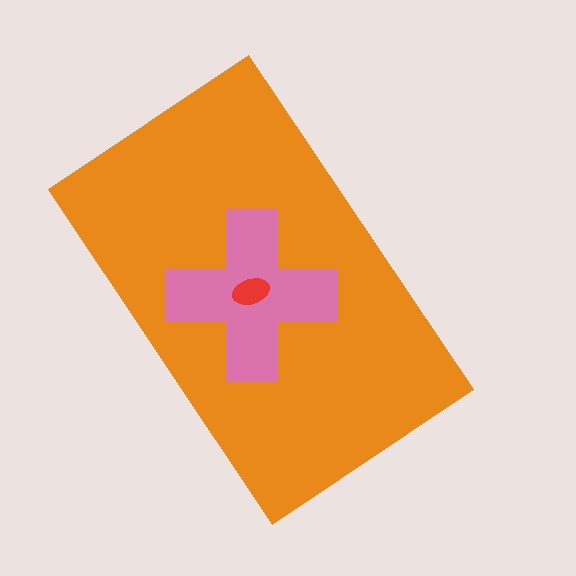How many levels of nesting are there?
3.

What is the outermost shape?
The orange rectangle.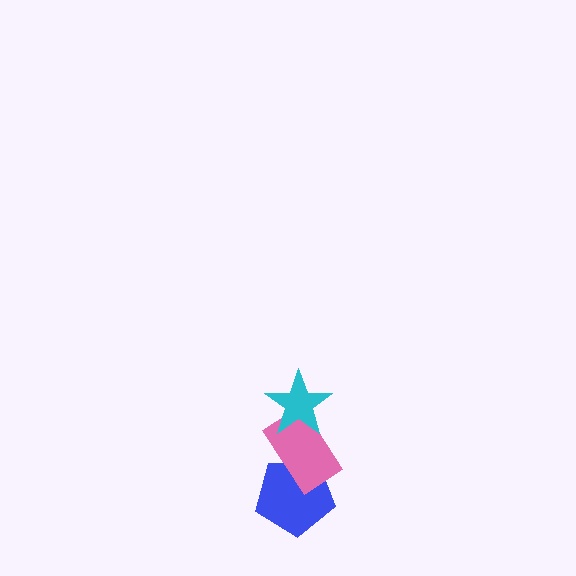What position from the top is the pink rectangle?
The pink rectangle is 2nd from the top.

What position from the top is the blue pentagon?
The blue pentagon is 3rd from the top.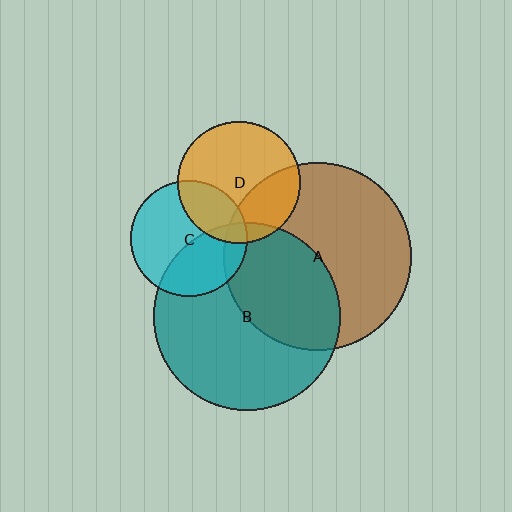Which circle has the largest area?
Circle A (brown).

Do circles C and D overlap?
Yes.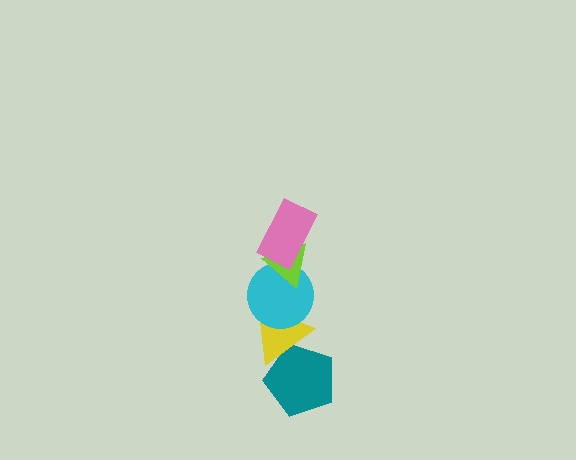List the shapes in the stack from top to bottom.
From top to bottom: the pink rectangle, the lime triangle, the cyan circle, the yellow triangle, the teal pentagon.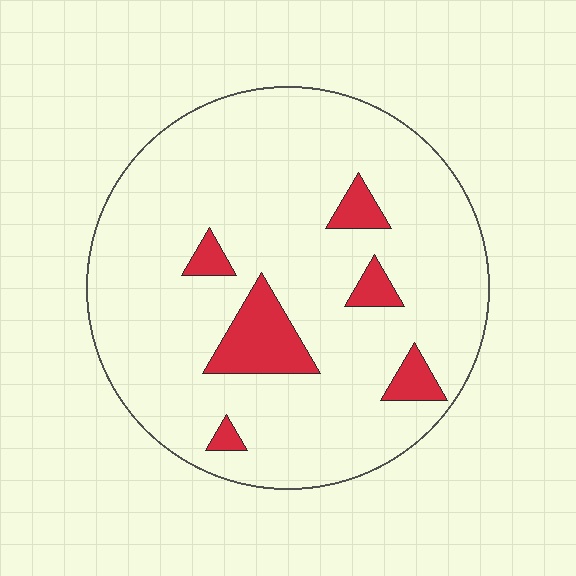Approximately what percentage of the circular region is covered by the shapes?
Approximately 10%.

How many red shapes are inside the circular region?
6.